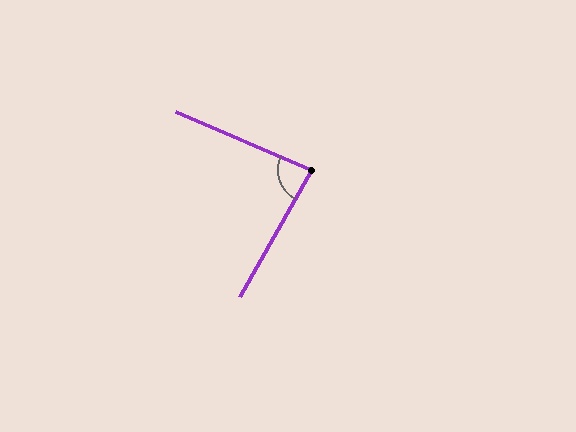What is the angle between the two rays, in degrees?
Approximately 84 degrees.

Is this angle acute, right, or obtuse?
It is acute.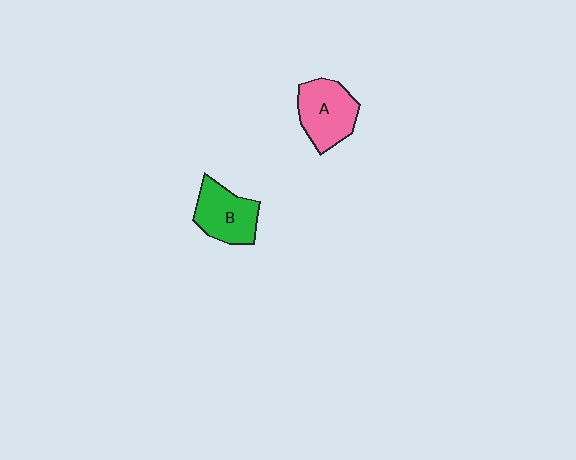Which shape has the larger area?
Shape A (pink).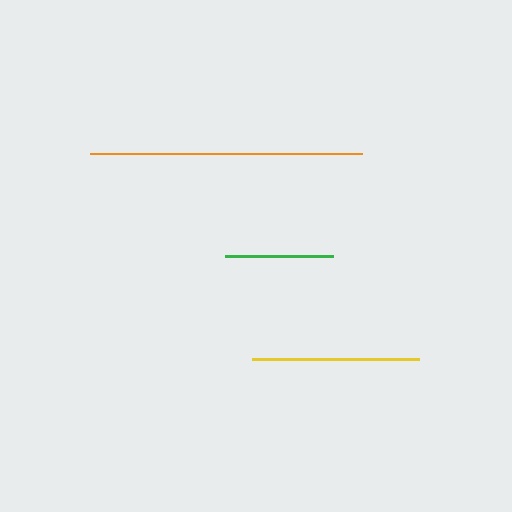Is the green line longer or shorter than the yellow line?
The yellow line is longer than the green line.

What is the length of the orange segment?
The orange segment is approximately 271 pixels long.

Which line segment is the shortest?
The green line is the shortest at approximately 108 pixels.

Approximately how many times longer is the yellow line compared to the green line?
The yellow line is approximately 1.5 times the length of the green line.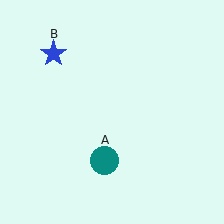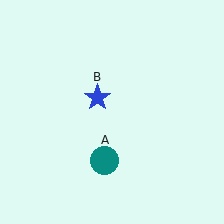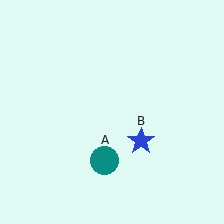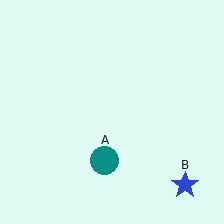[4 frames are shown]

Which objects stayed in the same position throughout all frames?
Teal circle (object A) remained stationary.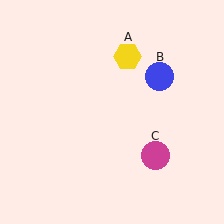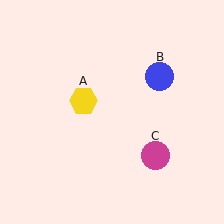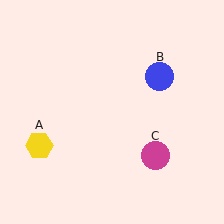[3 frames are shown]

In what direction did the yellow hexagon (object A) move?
The yellow hexagon (object A) moved down and to the left.